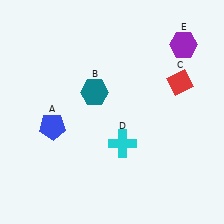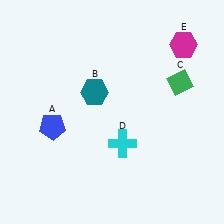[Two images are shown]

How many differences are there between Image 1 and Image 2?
There are 2 differences between the two images.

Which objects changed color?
C changed from red to green. E changed from purple to magenta.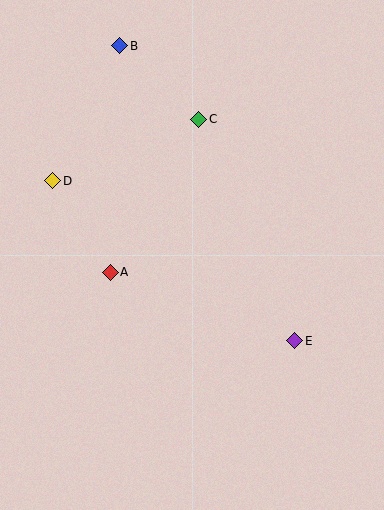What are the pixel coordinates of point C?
Point C is at (199, 119).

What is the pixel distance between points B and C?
The distance between B and C is 108 pixels.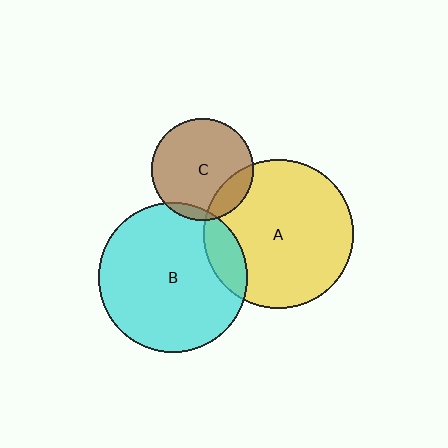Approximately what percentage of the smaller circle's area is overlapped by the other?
Approximately 5%.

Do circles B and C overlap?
Yes.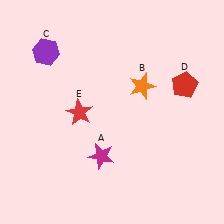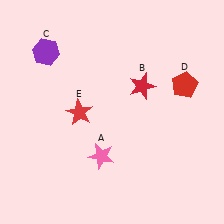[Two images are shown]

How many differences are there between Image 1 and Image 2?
There are 2 differences between the two images.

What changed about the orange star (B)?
In Image 1, B is orange. In Image 2, it changed to red.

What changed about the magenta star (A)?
In Image 1, A is magenta. In Image 2, it changed to pink.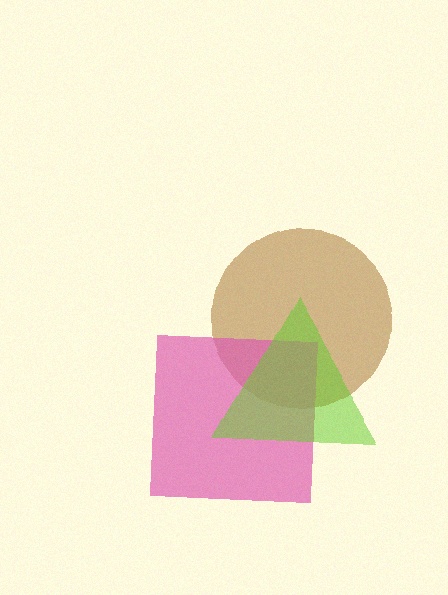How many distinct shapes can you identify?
There are 3 distinct shapes: a brown circle, a pink square, a lime triangle.